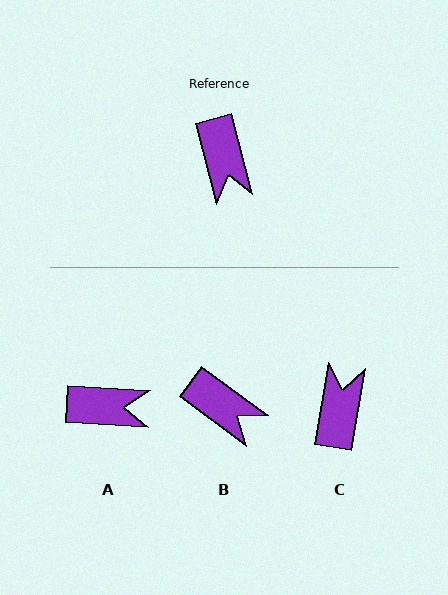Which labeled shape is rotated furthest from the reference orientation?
C, about 156 degrees away.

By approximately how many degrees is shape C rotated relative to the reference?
Approximately 156 degrees counter-clockwise.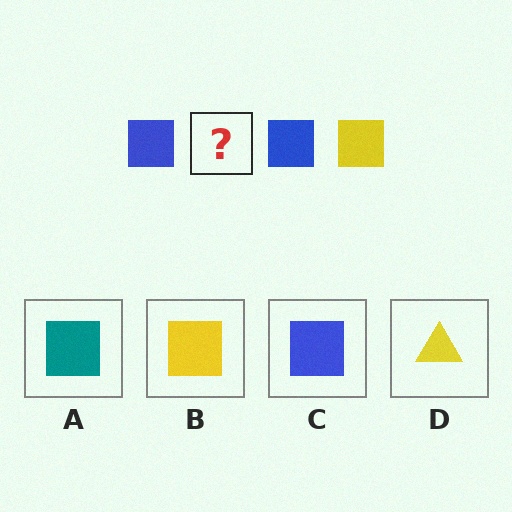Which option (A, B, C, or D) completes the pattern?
B.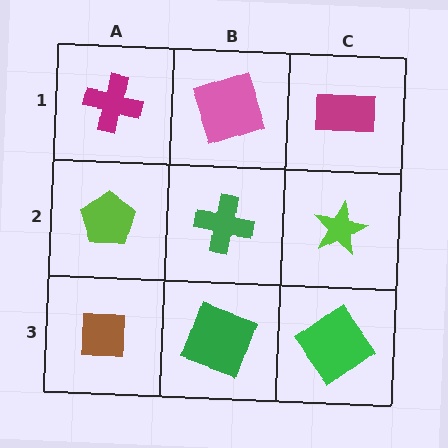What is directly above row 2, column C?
A magenta rectangle.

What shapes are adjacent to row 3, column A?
A lime pentagon (row 2, column A), a green square (row 3, column B).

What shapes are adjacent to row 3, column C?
A lime star (row 2, column C), a green square (row 3, column B).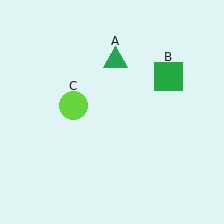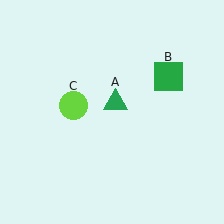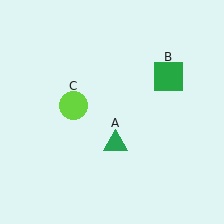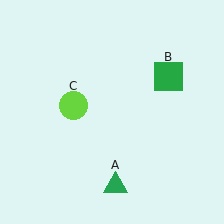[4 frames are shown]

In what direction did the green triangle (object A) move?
The green triangle (object A) moved down.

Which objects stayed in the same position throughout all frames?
Green square (object B) and lime circle (object C) remained stationary.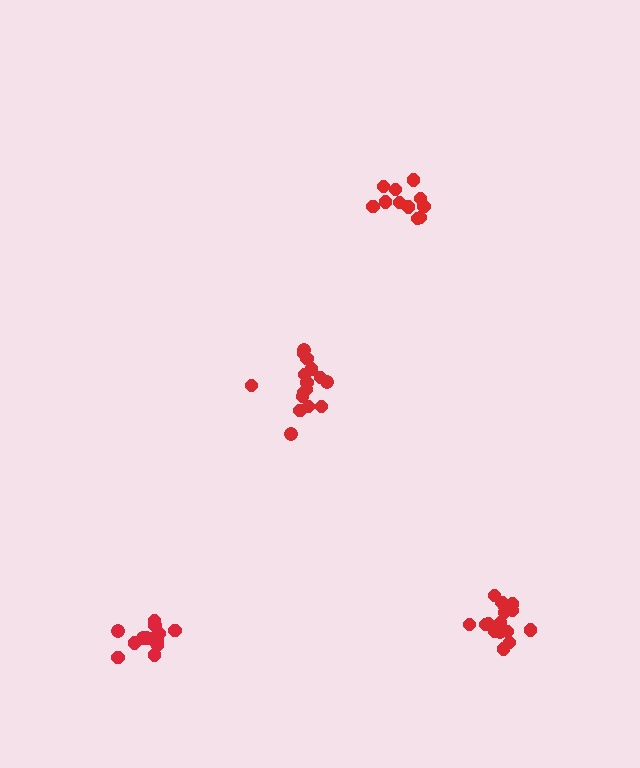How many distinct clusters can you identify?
There are 4 distinct clusters.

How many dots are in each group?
Group 1: 11 dots, Group 2: 16 dots, Group 3: 16 dots, Group 4: 14 dots (57 total).